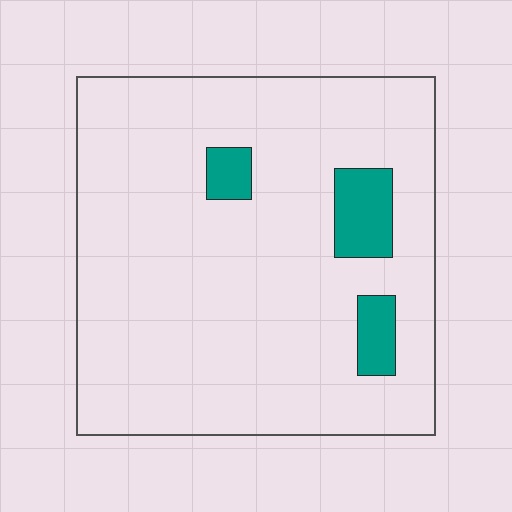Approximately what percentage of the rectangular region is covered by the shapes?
Approximately 10%.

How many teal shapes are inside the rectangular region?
3.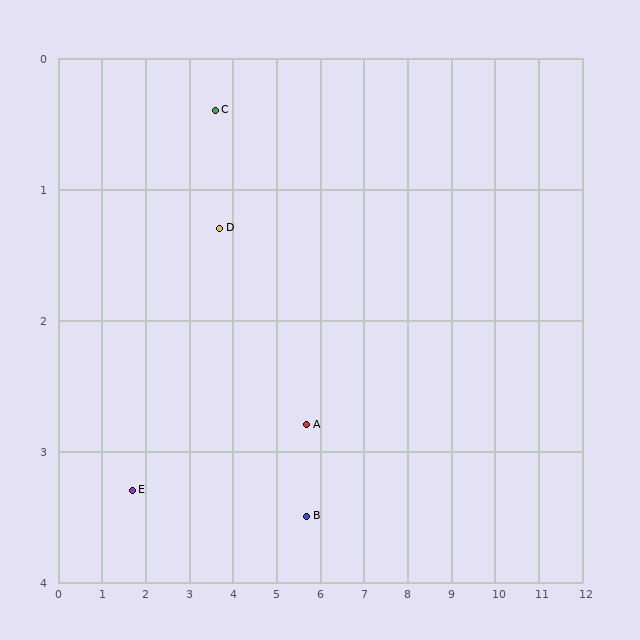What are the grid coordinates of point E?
Point E is at approximately (1.7, 3.3).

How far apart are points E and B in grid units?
Points E and B are about 4.0 grid units apart.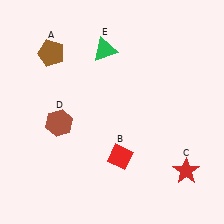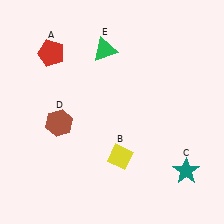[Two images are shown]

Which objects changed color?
A changed from brown to red. B changed from red to yellow. C changed from red to teal.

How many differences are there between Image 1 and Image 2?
There are 3 differences between the two images.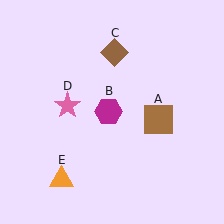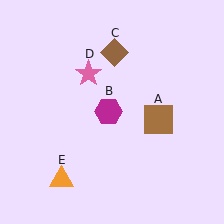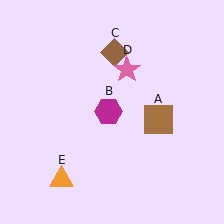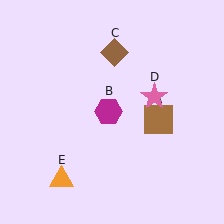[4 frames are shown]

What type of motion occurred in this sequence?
The pink star (object D) rotated clockwise around the center of the scene.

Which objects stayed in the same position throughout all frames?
Brown square (object A) and magenta hexagon (object B) and brown diamond (object C) and orange triangle (object E) remained stationary.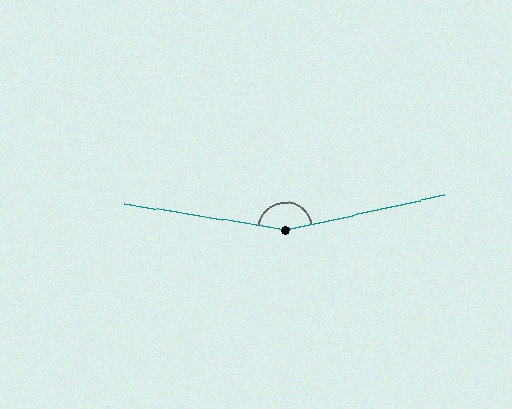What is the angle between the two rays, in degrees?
Approximately 158 degrees.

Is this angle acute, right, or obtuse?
It is obtuse.